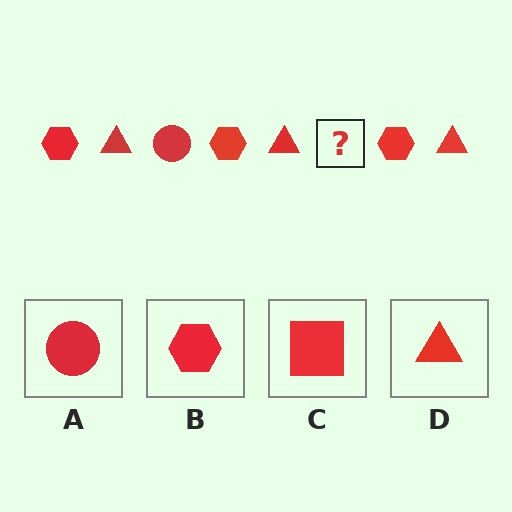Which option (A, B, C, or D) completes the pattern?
A.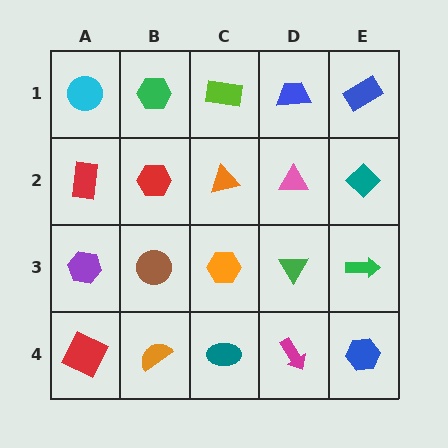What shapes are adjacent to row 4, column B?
A brown circle (row 3, column B), a red square (row 4, column A), a teal ellipse (row 4, column C).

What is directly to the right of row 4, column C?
A magenta arrow.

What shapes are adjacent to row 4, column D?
A green triangle (row 3, column D), a teal ellipse (row 4, column C), a blue hexagon (row 4, column E).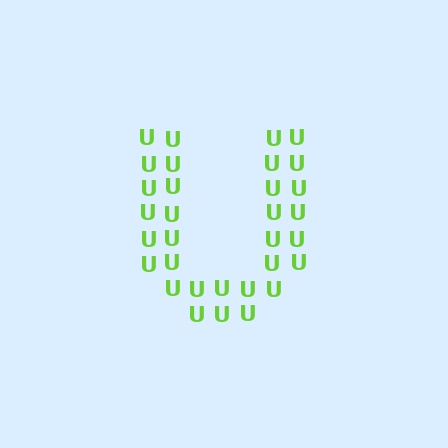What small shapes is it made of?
It is made of small letter U's.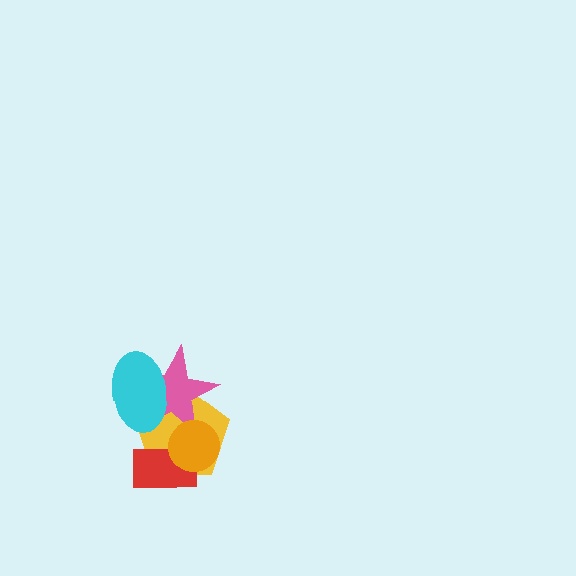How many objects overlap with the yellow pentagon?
4 objects overlap with the yellow pentagon.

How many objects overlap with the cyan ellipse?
2 objects overlap with the cyan ellipse.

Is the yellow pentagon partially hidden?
Yes, it is partially covered by another shape.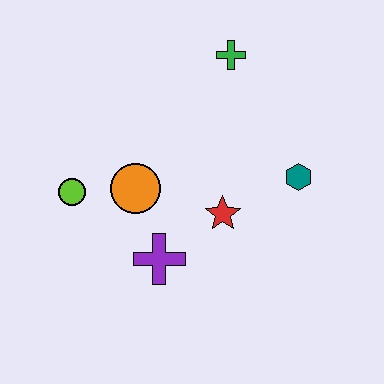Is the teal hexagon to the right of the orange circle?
Yes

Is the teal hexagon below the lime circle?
No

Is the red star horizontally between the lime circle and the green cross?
Yes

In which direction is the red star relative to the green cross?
The red star is below the green cross.